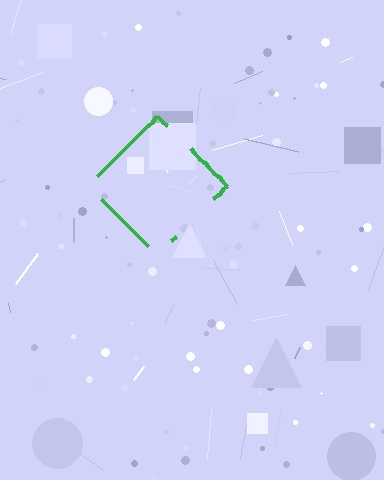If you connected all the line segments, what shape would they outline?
They would outline a diamond.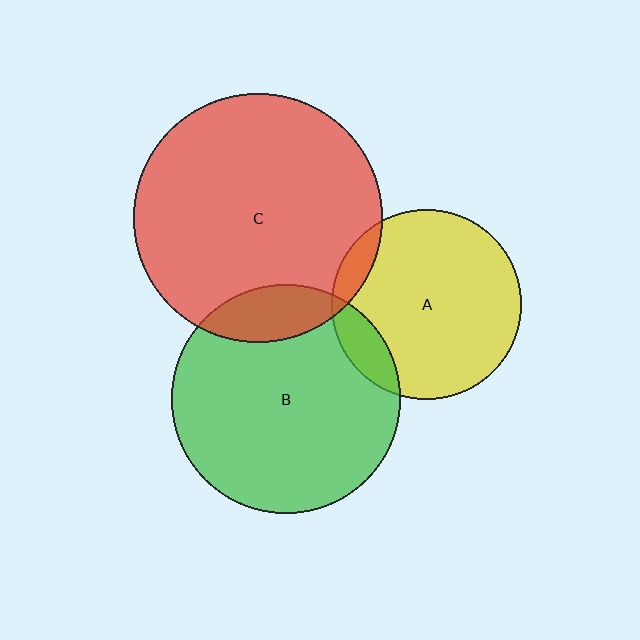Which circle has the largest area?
Circle C (red).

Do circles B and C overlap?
Yes.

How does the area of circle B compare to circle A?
Approximately 1.4 times.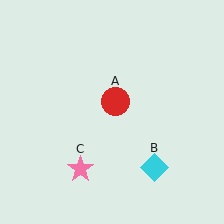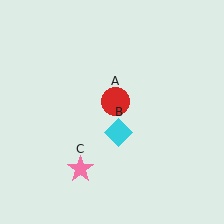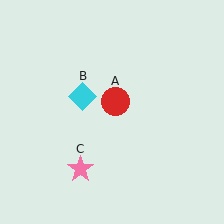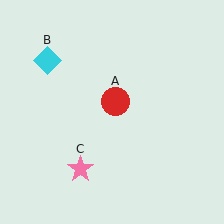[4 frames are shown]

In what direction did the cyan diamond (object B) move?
The cyan diamond (object B) moved up and to the left.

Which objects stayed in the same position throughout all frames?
Red circle (object A) and pink star (object C) remained stationary.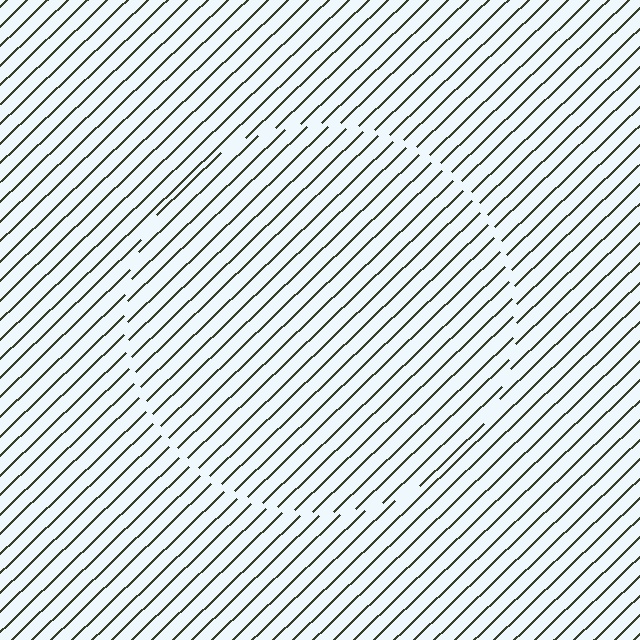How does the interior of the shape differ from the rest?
The interior of the shape contains the same grating, shifted by half a period — the contour is defined by the phase discontinuity where line-ends from the inner and outer gratings abut.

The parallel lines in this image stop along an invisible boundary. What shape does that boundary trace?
An illusory circle. The interior of the shape contains the same grating, shifted by half a period — the contour is defined by the phase discontinuity where line-ends from the inner and outer gratings abut.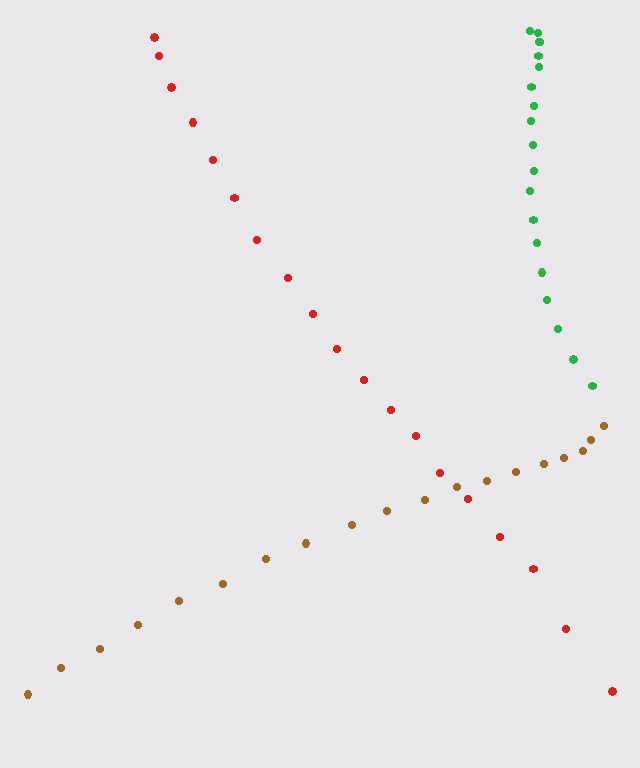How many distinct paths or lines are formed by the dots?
There are 3 distinct paths.